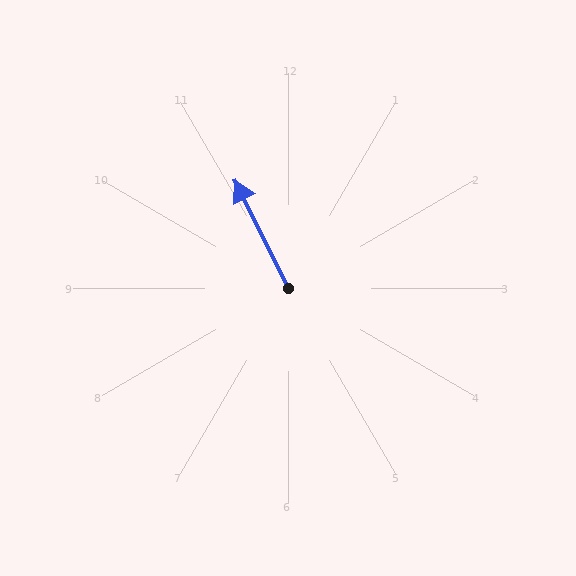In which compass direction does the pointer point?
Northwest.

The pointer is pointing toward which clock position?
Roughly 11 o'clock.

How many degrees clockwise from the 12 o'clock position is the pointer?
Approximately 334 degrees.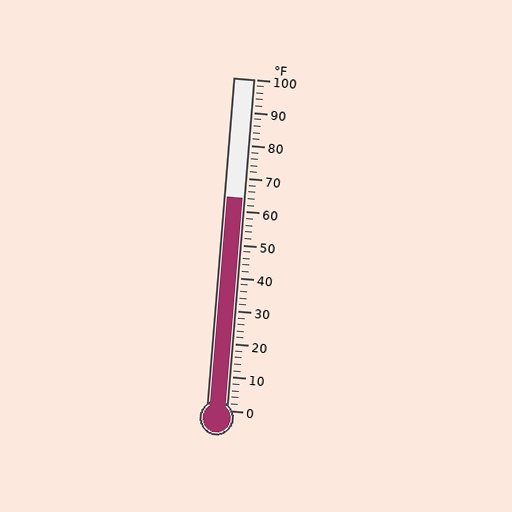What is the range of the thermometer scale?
The thermometer scale ranges from 0°F to 100°F.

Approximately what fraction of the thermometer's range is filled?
The thermometer is filled to approximately 65% of its range.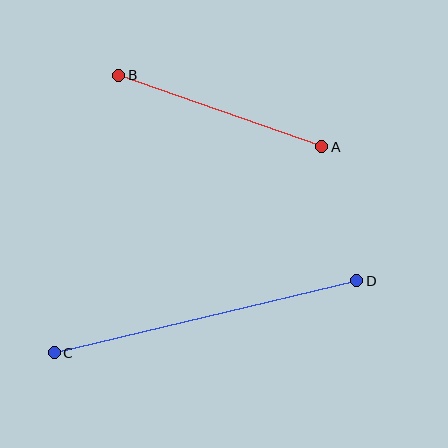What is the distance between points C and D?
The distance is approximately 311 pixels.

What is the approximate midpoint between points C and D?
The midpoint is at approximately (206, 317) pixels.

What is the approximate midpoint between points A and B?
The midpoint is at approximately (220, 111) pixels.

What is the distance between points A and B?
The distance is approximately 215 pixels.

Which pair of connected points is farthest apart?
Points C and D are farthest apart.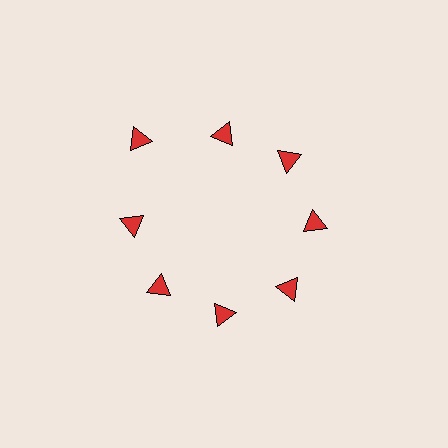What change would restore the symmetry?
The symmetry would be restored by moving it inward, back onto the ring so that all 8 triangles sit at equal angles and equal distance from the center.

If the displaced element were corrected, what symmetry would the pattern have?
It would have 8-fold rotational symmetry — the pattern would map onto itself every 45 degrees.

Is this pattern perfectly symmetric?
No. The 8 red triangles are arranged in a ring, but one element near the 10 o'clock position is pushed outward from the center, breaking the 8-fold rotational symmetry.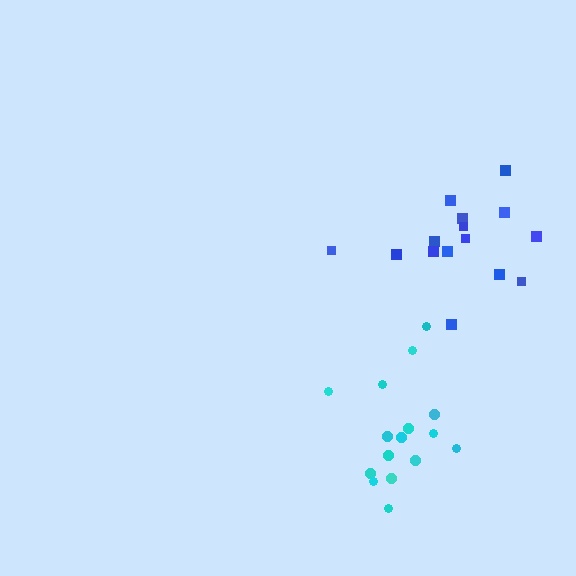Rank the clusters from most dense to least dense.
cyan, blue.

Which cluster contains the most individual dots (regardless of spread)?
Cyan (16).